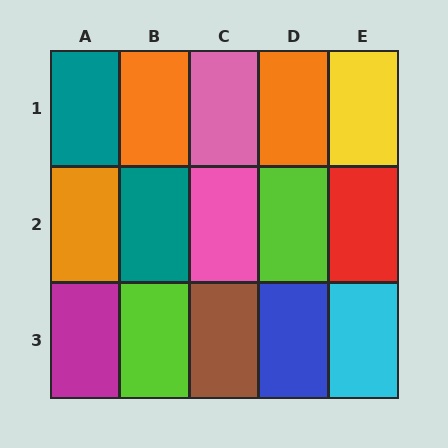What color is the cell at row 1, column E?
Yellow.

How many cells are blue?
1 cell is blue.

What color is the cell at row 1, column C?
Pink.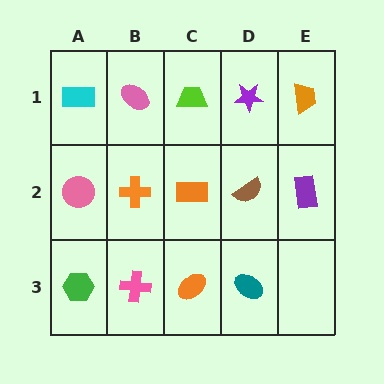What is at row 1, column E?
An orange trapezoid.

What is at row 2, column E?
A purple rectangle.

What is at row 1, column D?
A purple star.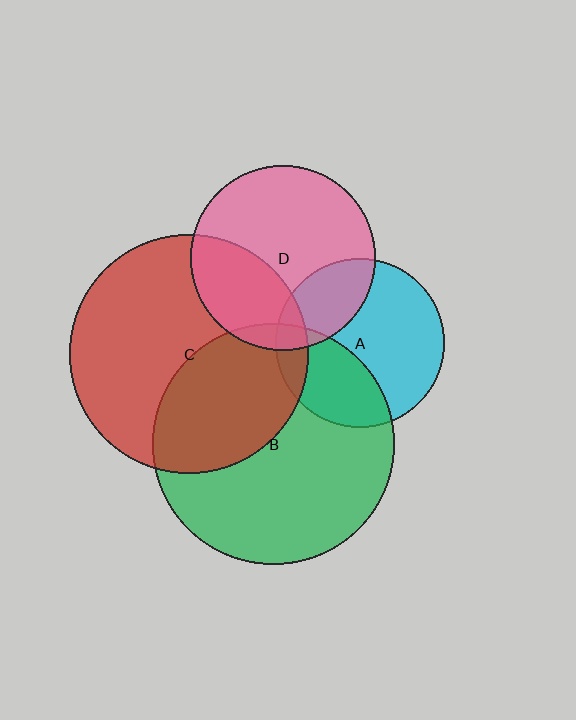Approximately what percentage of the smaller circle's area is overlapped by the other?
Approximately 5%.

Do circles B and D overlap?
Yes.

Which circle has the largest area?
Circle B (green).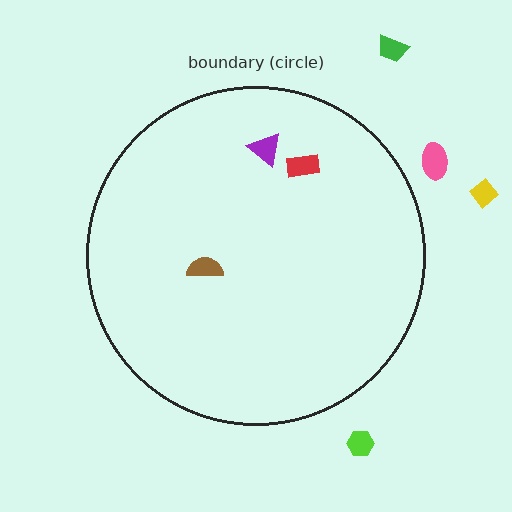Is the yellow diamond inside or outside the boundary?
Outside.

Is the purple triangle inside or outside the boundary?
Inside.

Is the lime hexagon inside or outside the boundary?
Outside.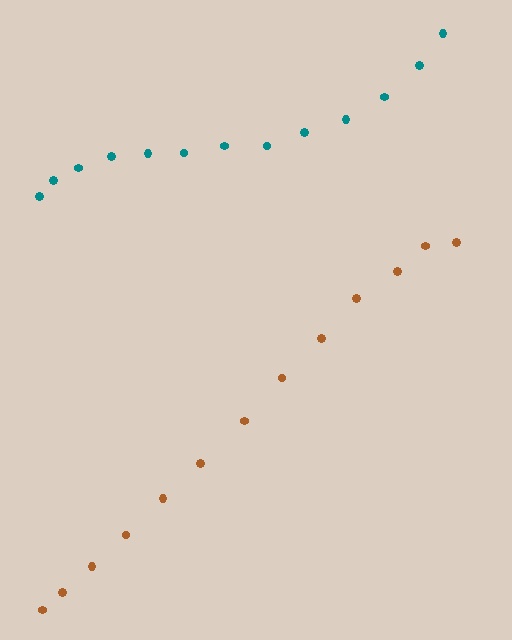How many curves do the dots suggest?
There are 2 distinct paths.